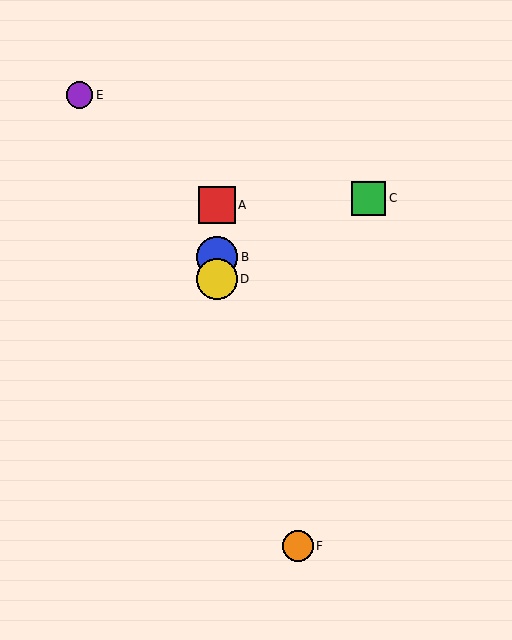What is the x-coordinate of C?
Object C is at x≈369.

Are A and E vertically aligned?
No, A is at x≈217 and E is at x≈79.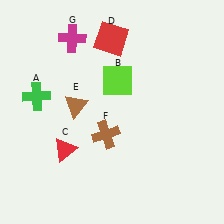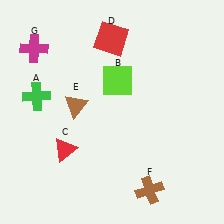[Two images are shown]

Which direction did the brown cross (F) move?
The brown cross (F) moved down.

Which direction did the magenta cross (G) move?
The magenta cross (G) moved left.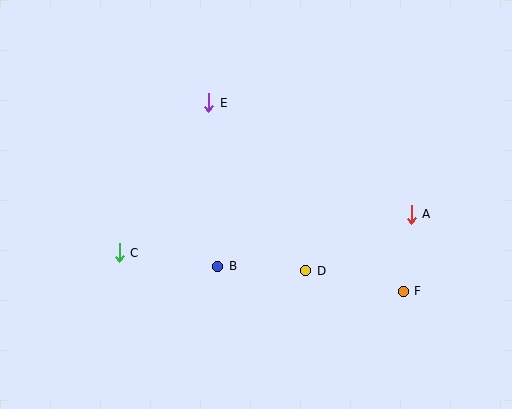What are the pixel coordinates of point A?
Point A is at (411, 214).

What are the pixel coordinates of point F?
Point F is at (403, 291).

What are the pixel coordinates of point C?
Point C is at (119, 253).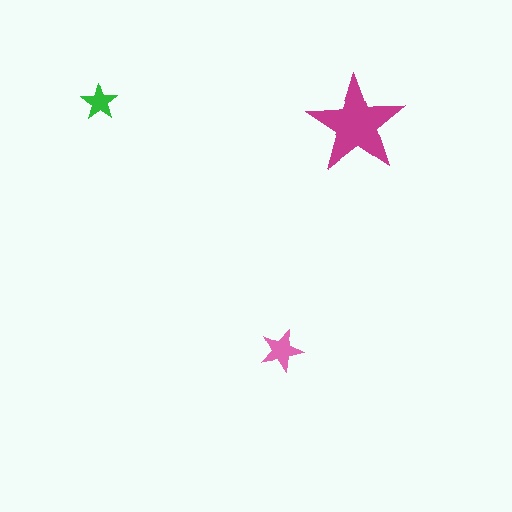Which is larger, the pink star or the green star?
The pink one.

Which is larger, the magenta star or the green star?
The magenta one.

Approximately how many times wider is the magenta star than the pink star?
About 2.5 times wider.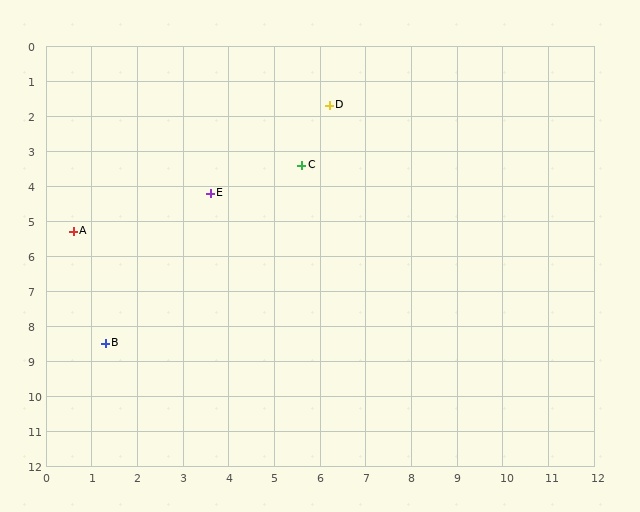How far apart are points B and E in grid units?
Points B and E are about 4.9 grid units apart.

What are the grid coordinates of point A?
Point A is at approximately (0.6, 5.3).